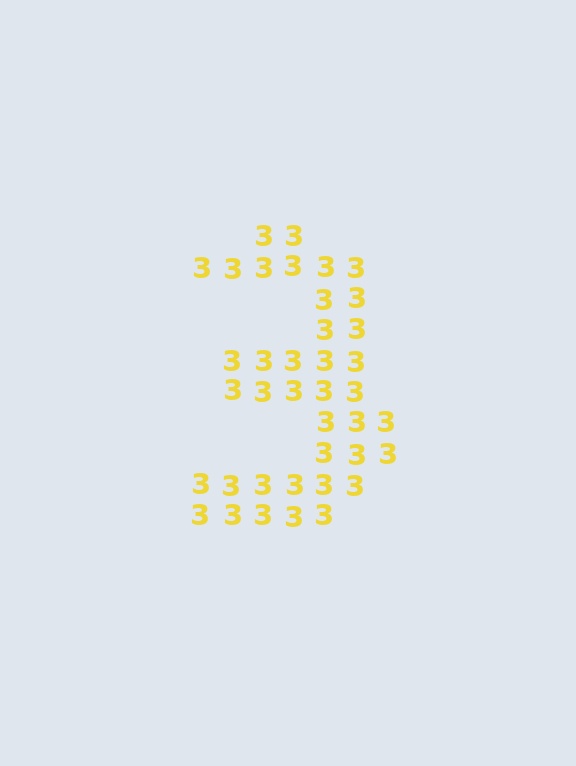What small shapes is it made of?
It is made of small digit 3's.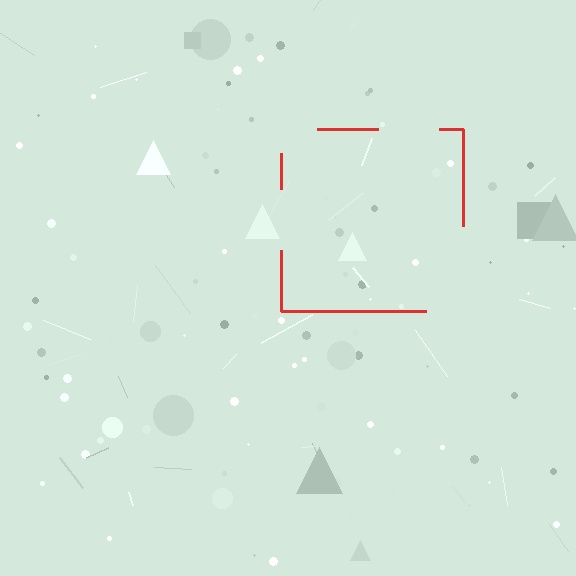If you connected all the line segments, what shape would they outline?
They would outline a square.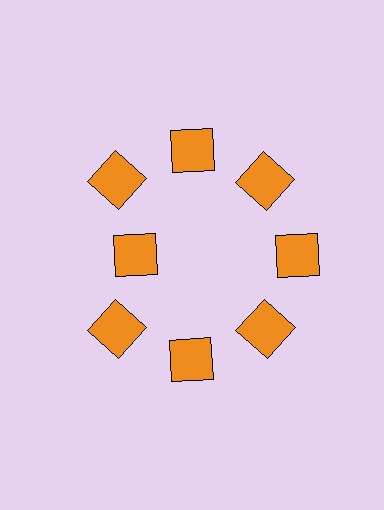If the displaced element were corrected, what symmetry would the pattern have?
It would have 8-fold rotational symmetry — the pattern would map onto itself every 45 degrees.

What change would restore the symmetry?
The symmetry would be restored by moving it outward, back onto the ring so that all 8 squares sit at equal angles and equal distance from the center.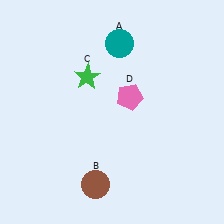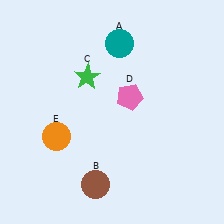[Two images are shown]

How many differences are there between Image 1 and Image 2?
There is 1 difference between the two images.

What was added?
An orange circle (E) was added in Image 2.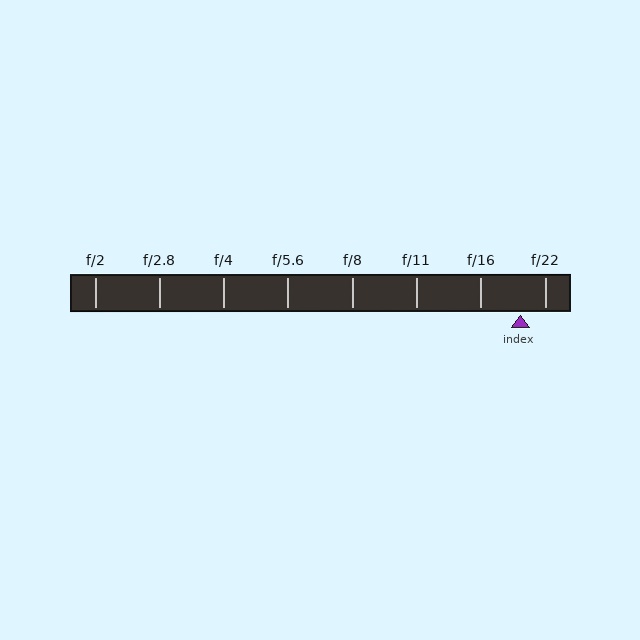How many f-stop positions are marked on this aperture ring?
There are 8 f-stop positions marked.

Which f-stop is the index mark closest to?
The index mark is closest to f/22.